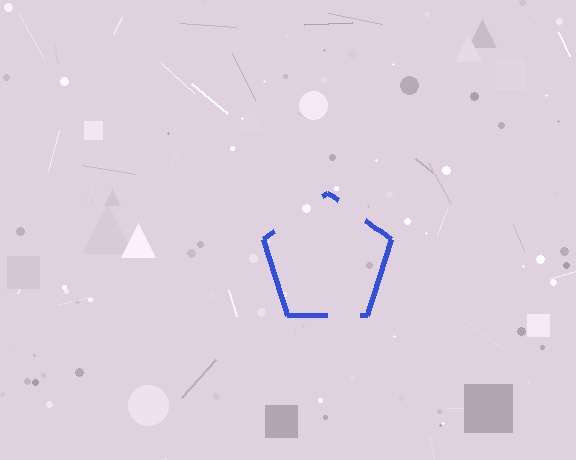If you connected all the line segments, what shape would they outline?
They would outline a pentagon.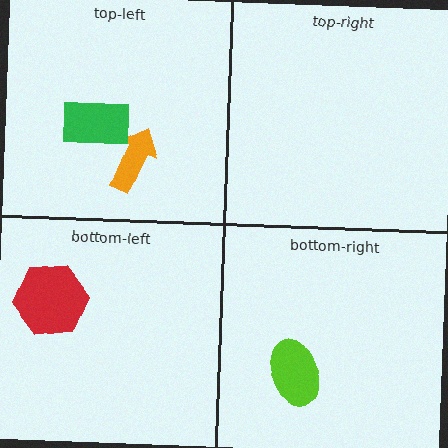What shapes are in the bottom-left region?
The red hexagon.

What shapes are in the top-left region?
The orange arrow, the green rectangle.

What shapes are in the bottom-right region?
The lime ellipse.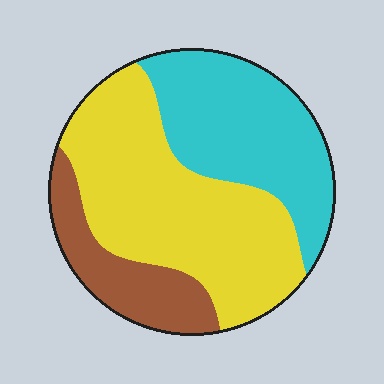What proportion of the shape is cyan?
Cyan takes up between a quarter and a half of the shape.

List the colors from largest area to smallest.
From largest to smallest: yellow, cyan, brown.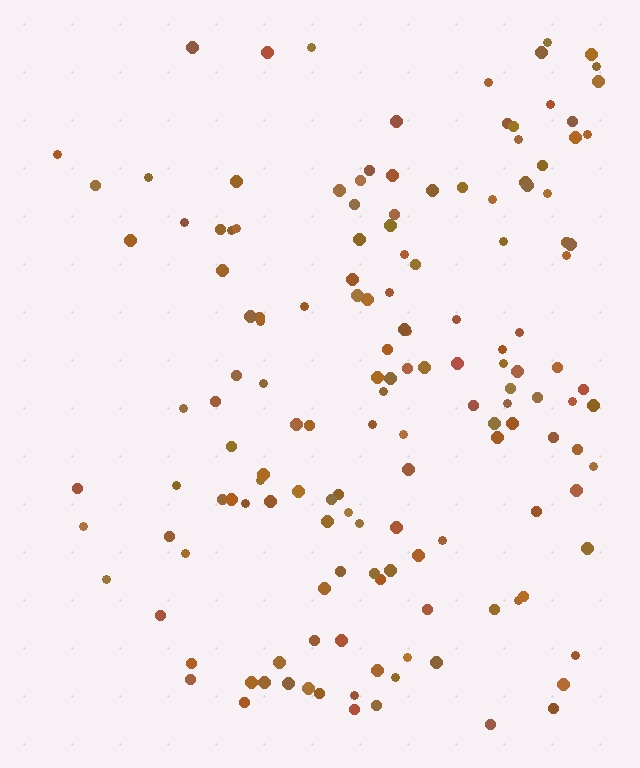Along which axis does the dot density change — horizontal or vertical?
Horizontal.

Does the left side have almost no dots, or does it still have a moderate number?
Still a moderate number, just noticeably fewer than the right.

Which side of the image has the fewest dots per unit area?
The left.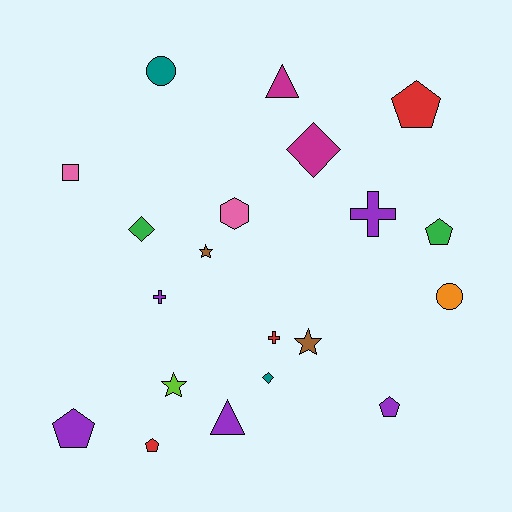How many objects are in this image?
There are 20 objects.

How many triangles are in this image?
There are 2 triangles.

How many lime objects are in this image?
There is 1 lime object.